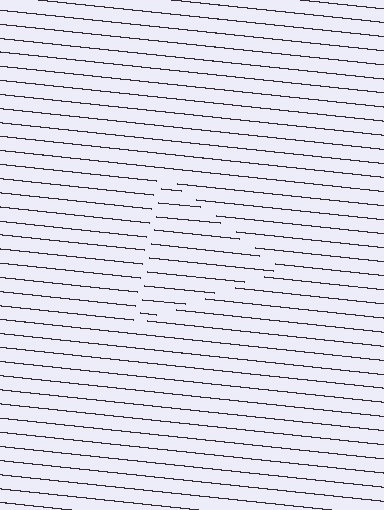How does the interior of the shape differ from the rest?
The interior of the shape contains the same grating, shifted by half a period — the contour is defined by the phase discontinuity where line-ends from the inner and outer gratings abut.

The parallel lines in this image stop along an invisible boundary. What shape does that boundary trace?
An illusory triangle. The interior of the shape contains the same grating, shifted by half a period — the contour is defined by the phase discontinuity where line-ends from the inner and outer gratings abut.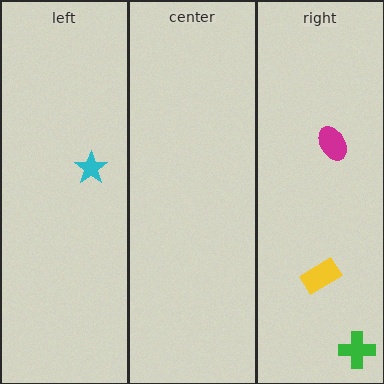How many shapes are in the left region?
1.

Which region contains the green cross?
The right region.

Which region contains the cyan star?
The left region.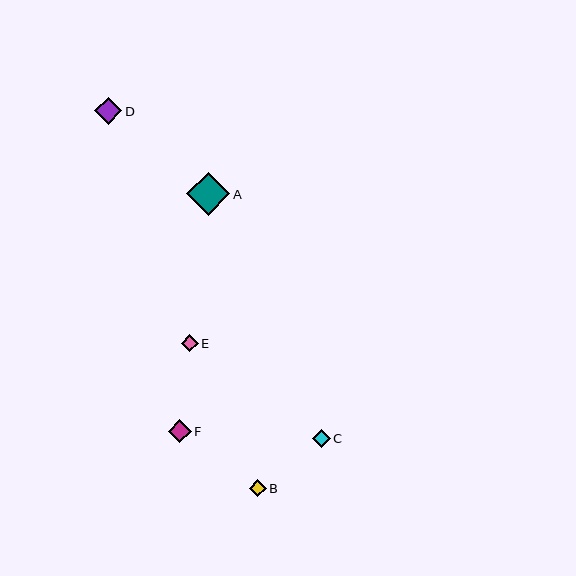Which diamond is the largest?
Diamond A is the largest with a size of approximately 43 pixels.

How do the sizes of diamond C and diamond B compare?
Diamond C and diamond B are approximately the same size.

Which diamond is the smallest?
Diamond E is the smallest with a size of approximately 17 pixels.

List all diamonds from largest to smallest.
From largest to smallest: A, D, F, C, B, E.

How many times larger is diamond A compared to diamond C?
Diamond A is approximately 2.4 times the size of diamond C.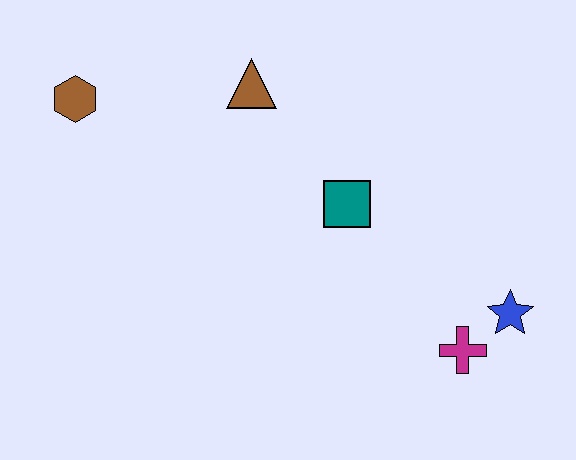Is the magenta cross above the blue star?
No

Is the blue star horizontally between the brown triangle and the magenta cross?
No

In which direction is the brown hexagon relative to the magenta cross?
The brown hexagon is to the left of the magenta cross.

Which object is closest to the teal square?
The brown triangle is closest to the teal square.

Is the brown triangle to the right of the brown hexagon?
Yes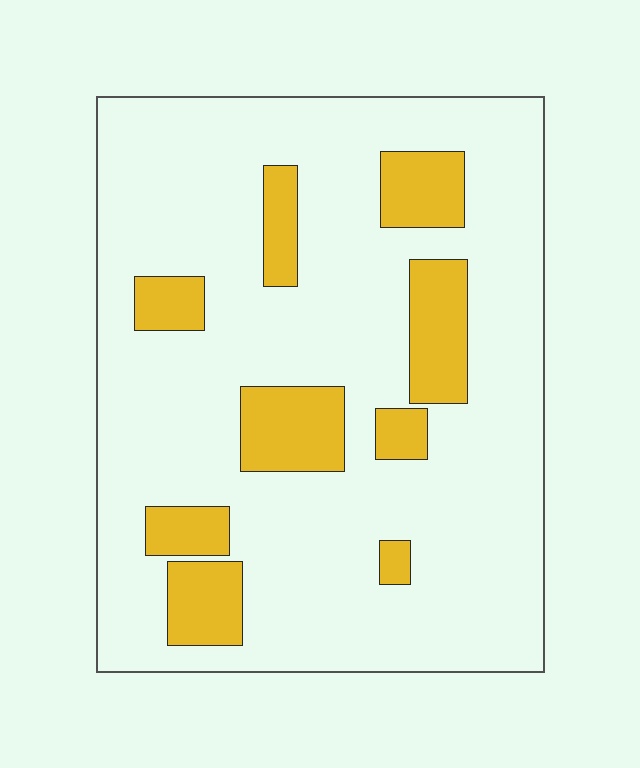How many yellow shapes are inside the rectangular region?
9.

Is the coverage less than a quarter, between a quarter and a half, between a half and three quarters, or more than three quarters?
Less than a quarter.